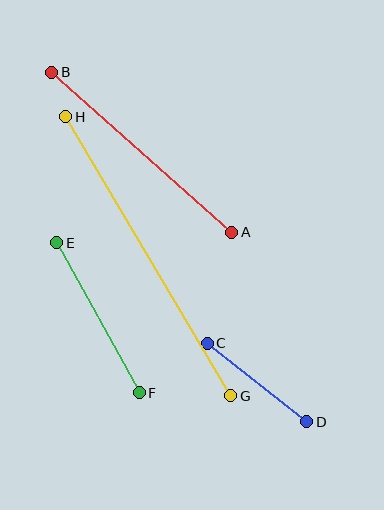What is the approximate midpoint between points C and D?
The midpoint is at approximately (257, 383) pixels.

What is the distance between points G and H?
The distance is approximately 325 pixels.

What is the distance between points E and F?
The distance is approximately 171 pixels.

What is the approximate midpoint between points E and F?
The midpoint is at approximately (98, 318) pixels.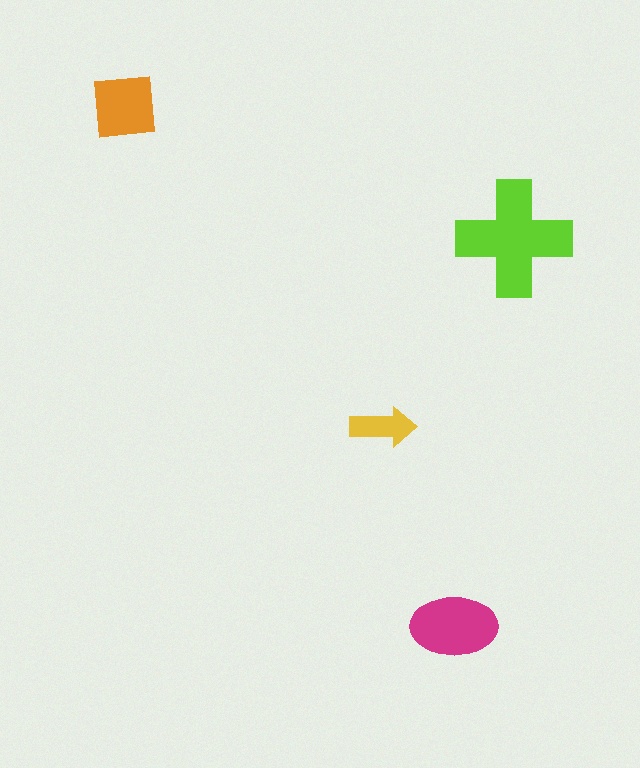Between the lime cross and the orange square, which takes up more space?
The lime cross.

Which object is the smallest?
The yellow arrow.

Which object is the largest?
The lime cross.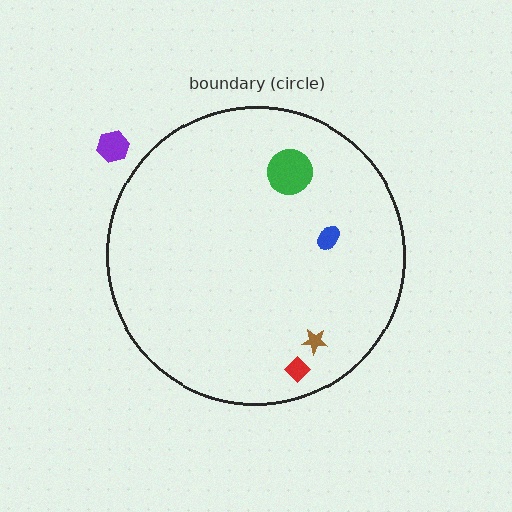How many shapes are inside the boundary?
4 inside, 1 outside.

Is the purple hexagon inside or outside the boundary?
Outside.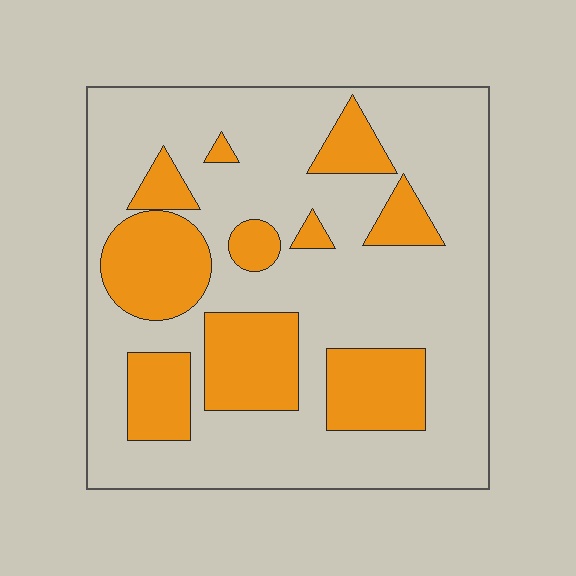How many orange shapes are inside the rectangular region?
10.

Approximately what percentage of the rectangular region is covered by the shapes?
Approximately 30%.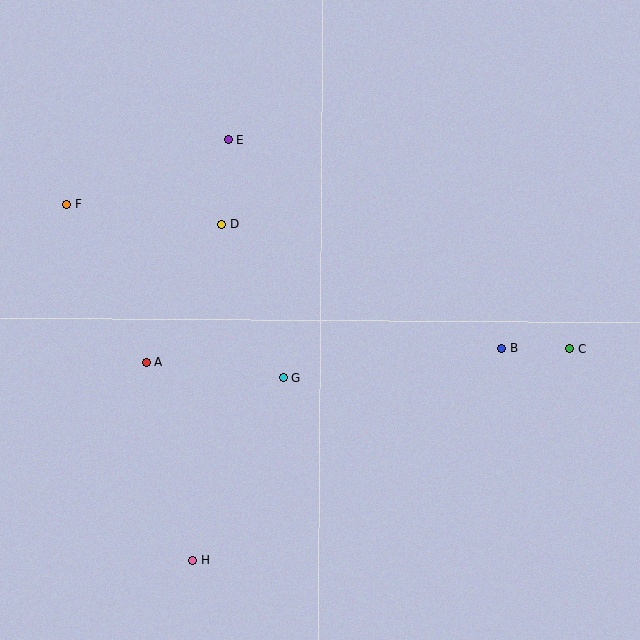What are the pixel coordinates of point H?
Point H is at (193, 561).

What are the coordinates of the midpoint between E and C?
The midpoint between E and C is at (399, 244).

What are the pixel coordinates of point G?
Point G is at (283, 377).